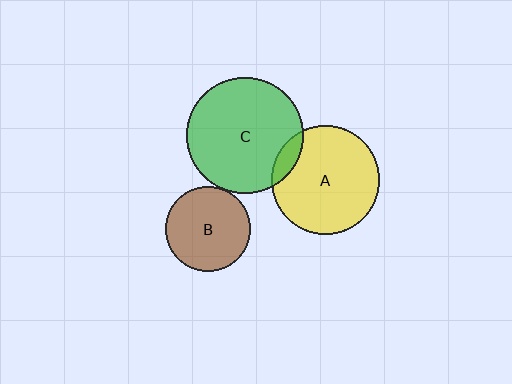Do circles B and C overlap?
Yes.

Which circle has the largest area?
Circle C (green).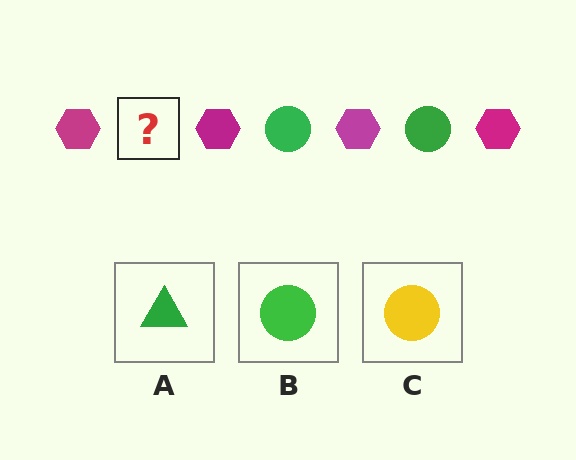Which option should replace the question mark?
Option B.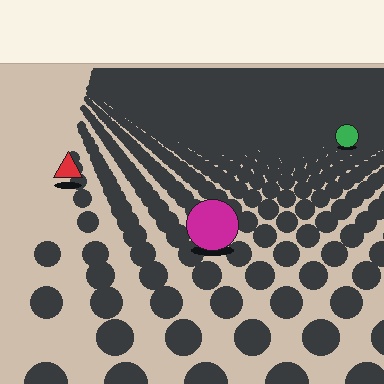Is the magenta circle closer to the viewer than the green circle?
Yes. The magenta circle is closer — you can tell from the texture gradient: the ground texture is coarser near it.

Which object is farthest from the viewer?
The green circle is farthest from the viewer. It appears smaller and the ground texture around it is denser.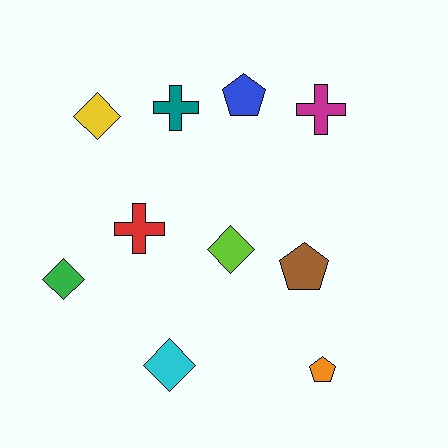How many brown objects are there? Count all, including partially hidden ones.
There is 1 brown object.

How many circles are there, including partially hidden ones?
There are no circles.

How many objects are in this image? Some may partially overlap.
There are 10 objects.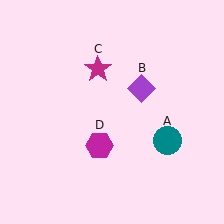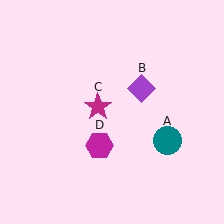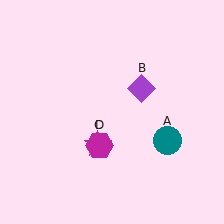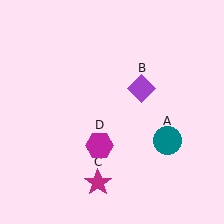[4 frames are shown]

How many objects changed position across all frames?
1 object changed position: magenta star (object C).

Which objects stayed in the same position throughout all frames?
Teal circle (object A) and purple diamond (object B) and magenta hexagon (object D) remained stationary.